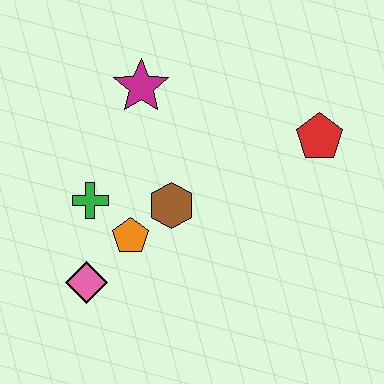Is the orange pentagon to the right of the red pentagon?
No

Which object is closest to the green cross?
The orange pentagon is closest to the green cross.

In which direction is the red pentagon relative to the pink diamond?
The red pentagon is to the right of the pink diamond.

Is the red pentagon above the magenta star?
No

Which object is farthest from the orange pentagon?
The red pentagon is farthest from the orange pentagon.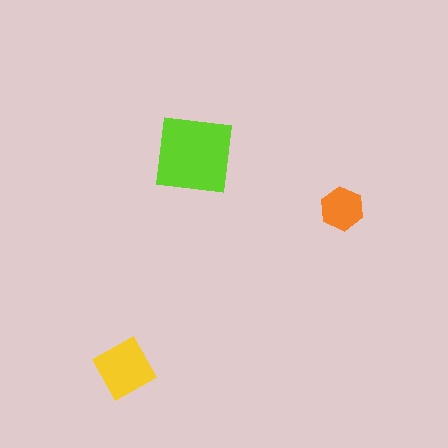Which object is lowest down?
The yellow diamond is bottommost.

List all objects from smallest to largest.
The orange hexagon, the yellow diamond, the lime square.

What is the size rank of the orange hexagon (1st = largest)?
3rd.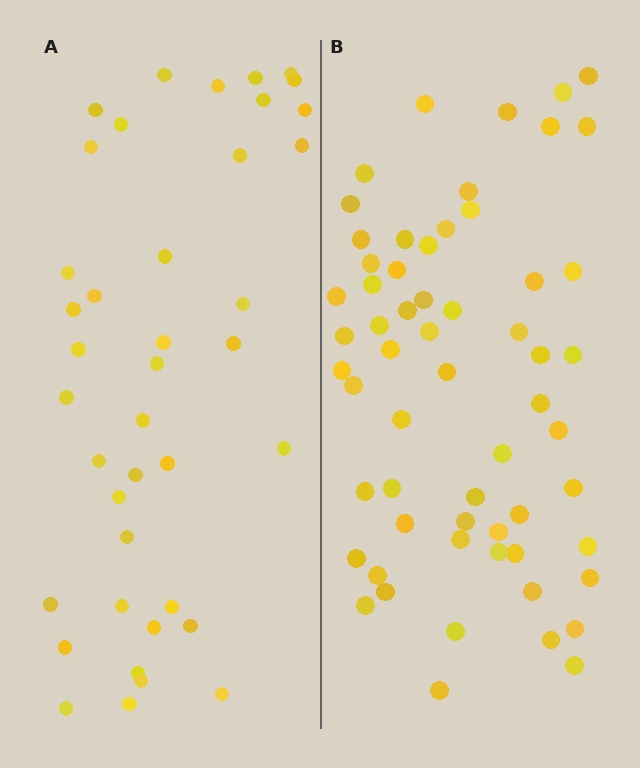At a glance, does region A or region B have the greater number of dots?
Region B (the right region) has more dots.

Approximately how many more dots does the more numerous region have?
Region B has approximately 20 more dots than region A.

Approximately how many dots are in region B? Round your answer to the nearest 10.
About 60 dots.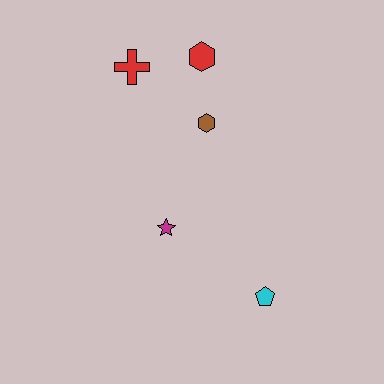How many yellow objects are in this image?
There are no yellow objects.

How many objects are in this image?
There are 5 objects.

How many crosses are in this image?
There is 1 cross.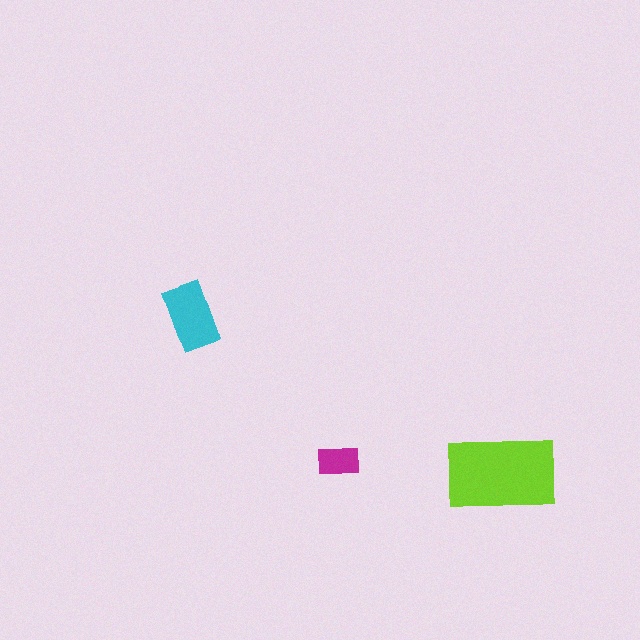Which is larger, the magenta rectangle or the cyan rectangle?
The cyan one.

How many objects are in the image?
There are 3 objects in the image.